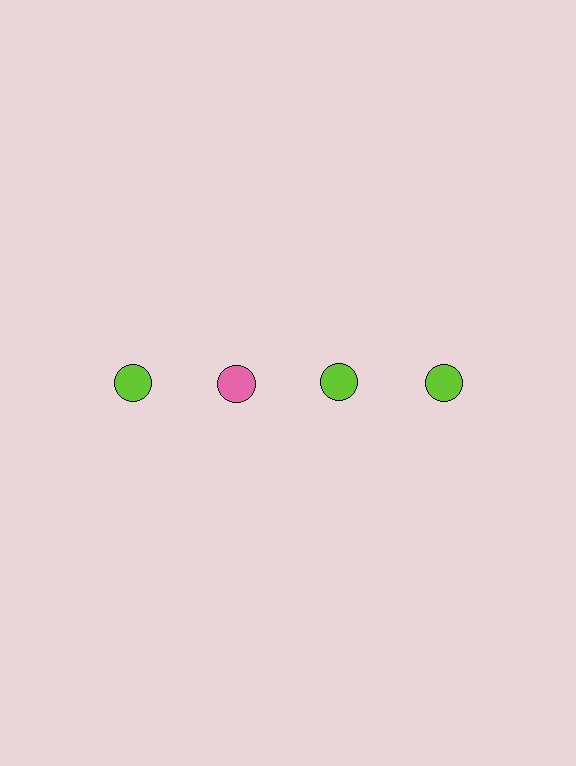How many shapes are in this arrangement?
There are 4 shapes arranged in a grid pattern.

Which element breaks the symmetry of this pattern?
The pink circle in the top row, second from left column breaks the symmetry. All other shapes are lime circles.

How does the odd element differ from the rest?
It has a different color: pink instead of lime.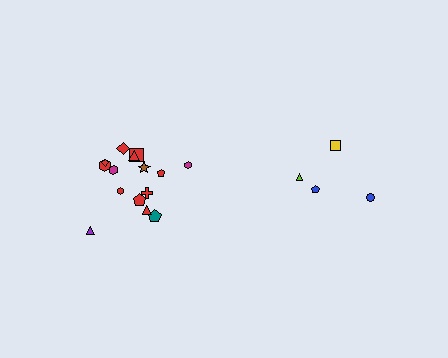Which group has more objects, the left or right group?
The left group.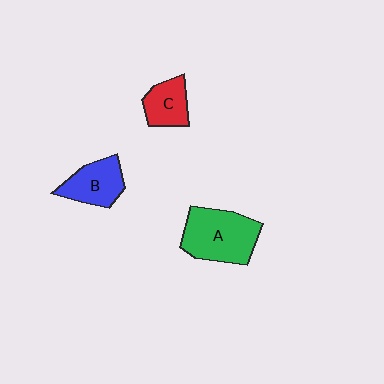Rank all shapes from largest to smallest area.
From largest to smallest: A (green), B (blue), C (red).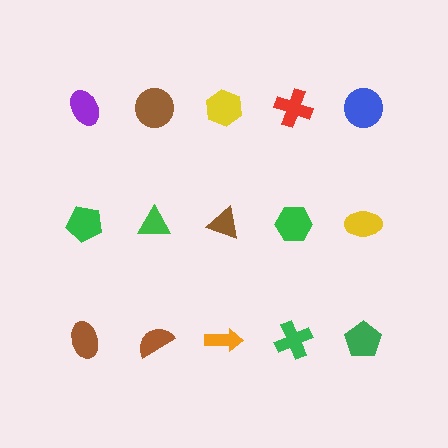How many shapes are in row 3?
5 shapes.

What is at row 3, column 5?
A green pentagon.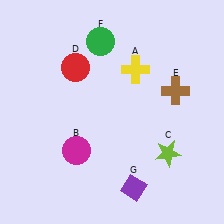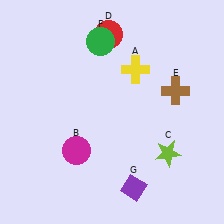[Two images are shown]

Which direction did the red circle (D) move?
The red circle (D) moved right.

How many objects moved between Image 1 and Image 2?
1 object moved between the two images.